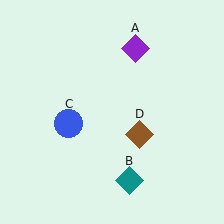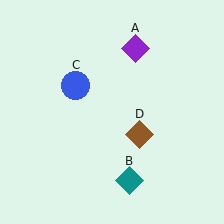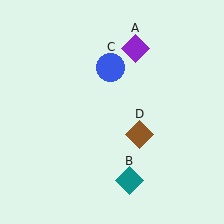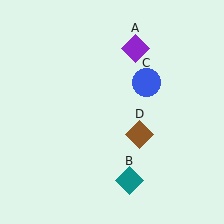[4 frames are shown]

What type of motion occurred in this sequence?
The blue circle (object C) rotated clockwise around the center of the scene.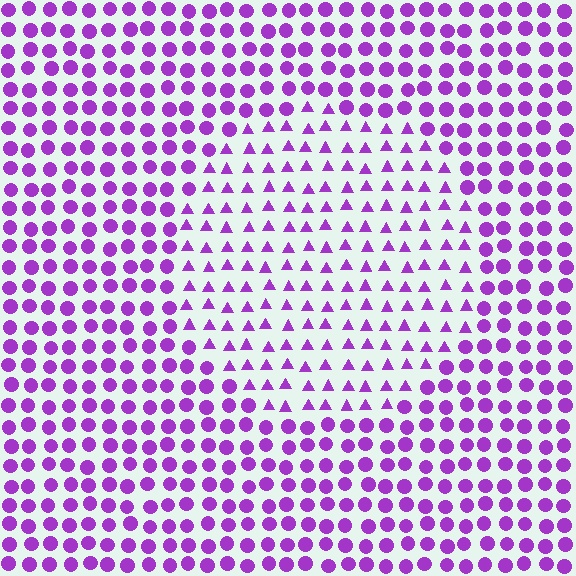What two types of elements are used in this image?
The image uses triangles inside the circle region and circles outside it.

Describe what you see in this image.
The image is filled with small purple elements arranged in a uniform grid. A circle-shaped region contains triangles, while the surrounding area contains circles. The boundary is defined purely by the change in element shape.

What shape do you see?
I see a circle.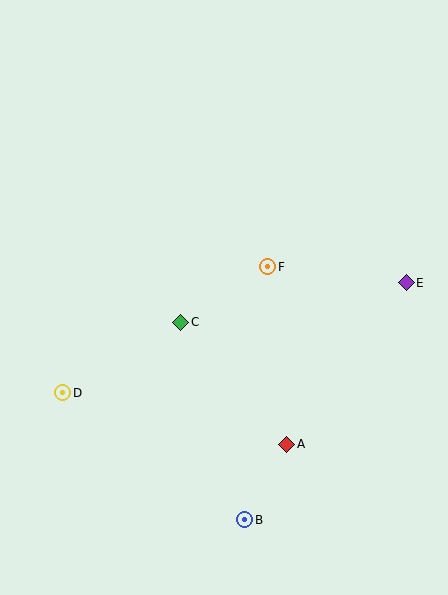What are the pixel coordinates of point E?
Point E is at (406, 283).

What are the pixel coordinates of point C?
Point C is at (181, 322).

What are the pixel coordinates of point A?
Point A is at (287, 444).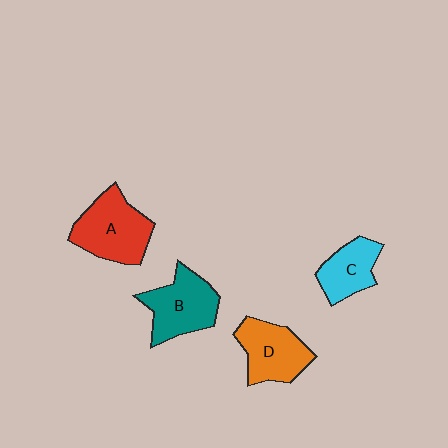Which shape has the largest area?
Shape A (red).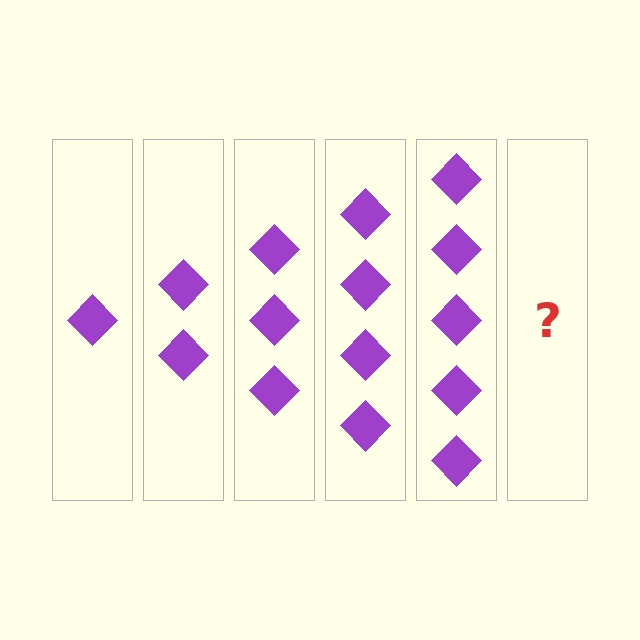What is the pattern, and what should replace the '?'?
The pattern is that each step adds one more diamond. The '?' should be 6 diamonds.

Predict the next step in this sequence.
The next step is 6 diamonds.